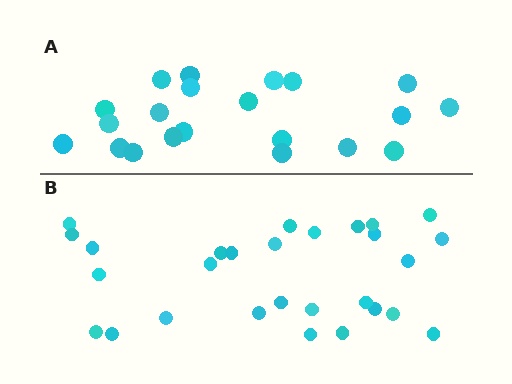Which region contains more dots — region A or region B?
Region B (the bottom region) has more dots.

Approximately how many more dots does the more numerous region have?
Region B has roughly 8 or so more dots than region A.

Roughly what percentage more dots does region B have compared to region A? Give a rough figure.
About 35% more.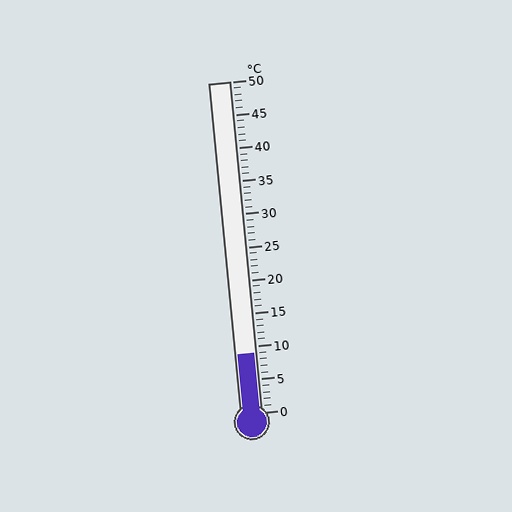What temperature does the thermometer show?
The thermometer shows approximately 9°C.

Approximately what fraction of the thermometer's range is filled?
The thermometer is filled to approximately 20% of its range.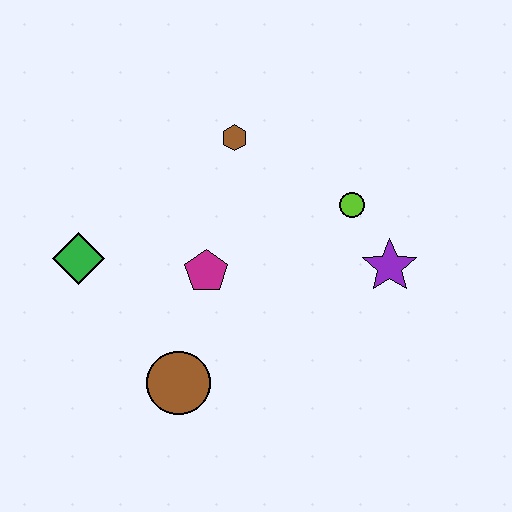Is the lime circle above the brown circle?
Yes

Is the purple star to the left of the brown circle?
No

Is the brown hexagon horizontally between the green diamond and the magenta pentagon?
No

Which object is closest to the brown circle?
The magenta pentagon is closest to the brown circle.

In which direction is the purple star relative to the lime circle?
The purple star is below the lime circle.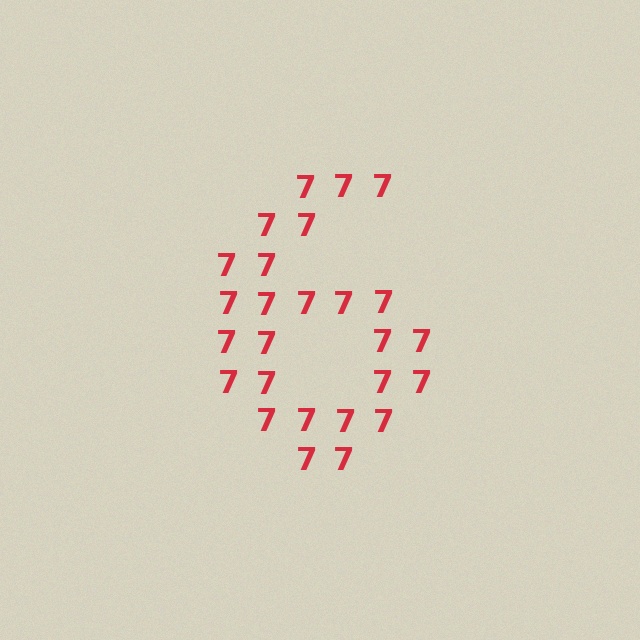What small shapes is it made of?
It is made of small digit 7's.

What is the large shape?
The large shape is the digit 6.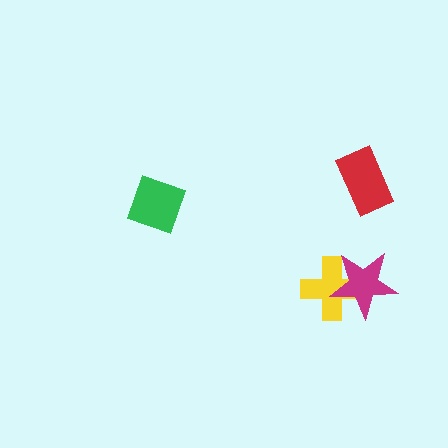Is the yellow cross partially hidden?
Yes, it is partially covered by another shape.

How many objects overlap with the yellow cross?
1 object overlaps with the yellow cross.